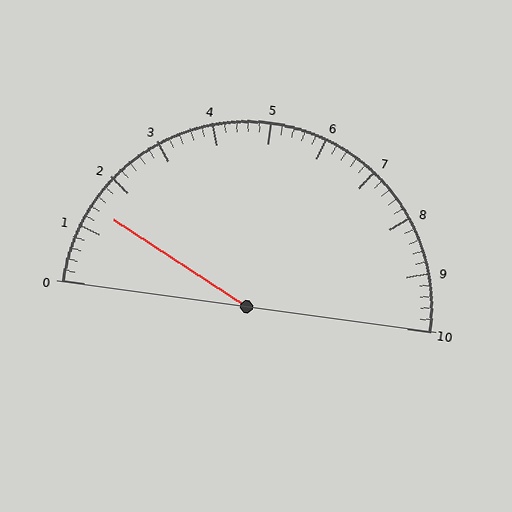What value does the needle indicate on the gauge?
The needle indicates approximately 1.4.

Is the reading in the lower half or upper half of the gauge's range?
The reading is in the lower half of the range (0 to 10).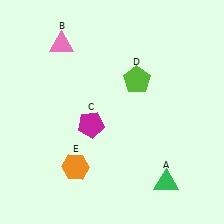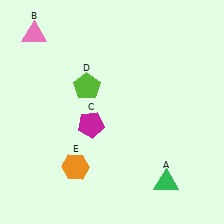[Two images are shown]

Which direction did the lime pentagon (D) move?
The lime pentagon (D) moved left.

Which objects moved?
The objects that moved are: the pink triangle (B), the lime pentagon (D).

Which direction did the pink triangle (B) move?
The pink triangle (B) moved left.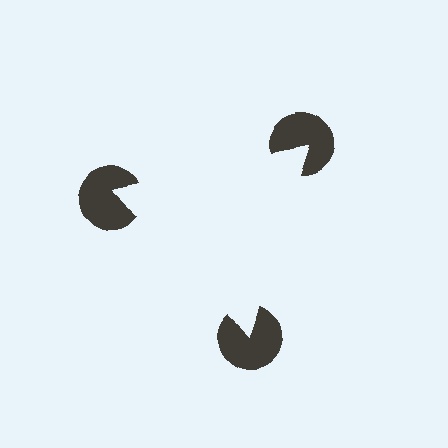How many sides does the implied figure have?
3 sides.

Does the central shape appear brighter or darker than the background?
It typically appears slightly brighter than the background, even though no actual brightness change is drawn.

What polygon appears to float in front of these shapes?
An illusory triangle — its edges are inferred from the aligned wedge cuts in the pac-man discs, not physically drawn.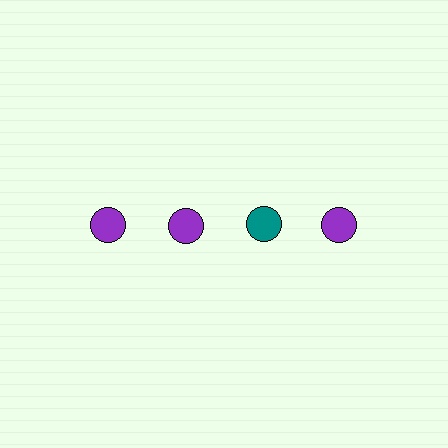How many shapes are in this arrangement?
There are 4 shapes arranged in a grid pattern.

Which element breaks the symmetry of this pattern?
The teal circle in the top row, center column breaks the symmetry. All other shapes are purple circles.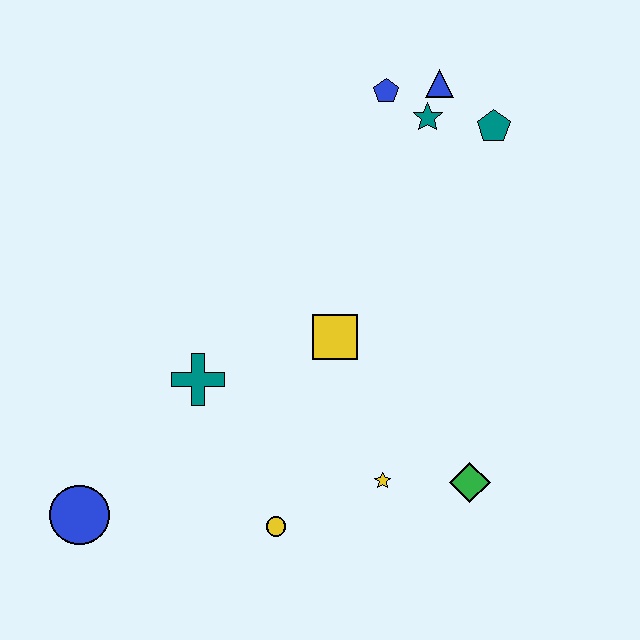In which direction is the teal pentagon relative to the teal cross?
The teal pentagon is to the right of the teal cross.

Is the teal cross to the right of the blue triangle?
No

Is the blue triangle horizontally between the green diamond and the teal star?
Yes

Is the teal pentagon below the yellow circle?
No